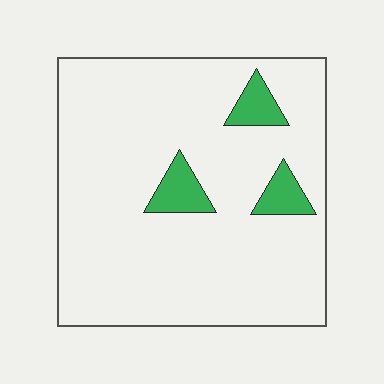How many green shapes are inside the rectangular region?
3.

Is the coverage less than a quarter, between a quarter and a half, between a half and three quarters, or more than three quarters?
Less than a quarter.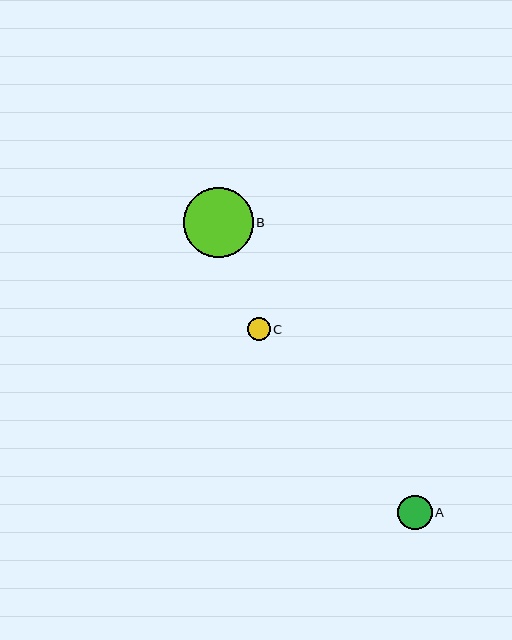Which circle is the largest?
Circle B is the largest with a size of approximately 70 pixels.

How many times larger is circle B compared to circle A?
Circle B is approximately 2.0 times the size of circle A.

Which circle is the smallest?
Circle C is the smallest with a size of approximately 23 pixels.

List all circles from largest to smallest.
From largest to smallest: B, A, C.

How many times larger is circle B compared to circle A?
Circle B is approximately 2.0 times the size of circle A.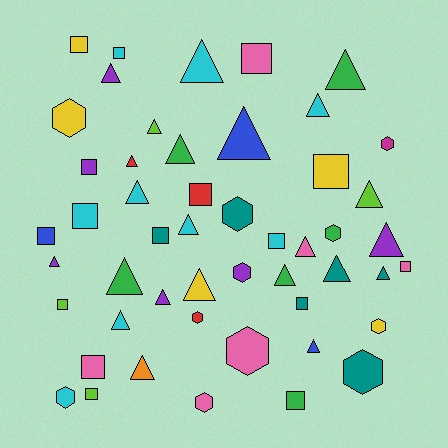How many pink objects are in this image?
There are 6 pink objects.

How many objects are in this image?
There are 50 objects.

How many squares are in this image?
There are 16 squares.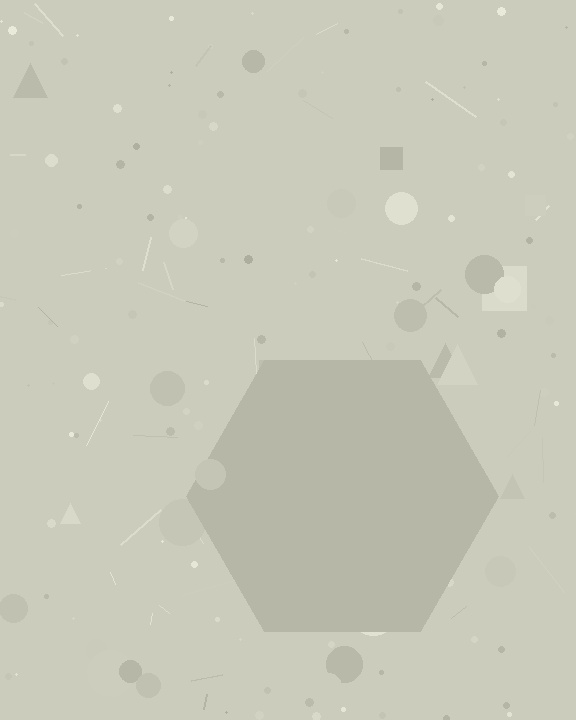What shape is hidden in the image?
A hexagon is hidden in the image.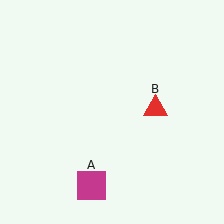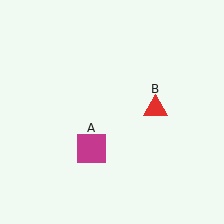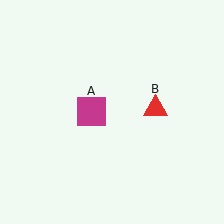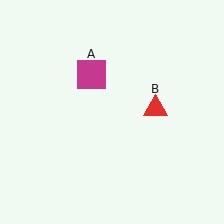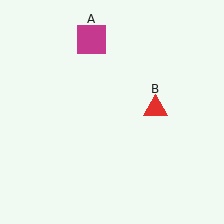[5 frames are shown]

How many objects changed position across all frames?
1 object changed position: magenta square (object A).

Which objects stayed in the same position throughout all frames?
Red triangle (object B) remained stationary.